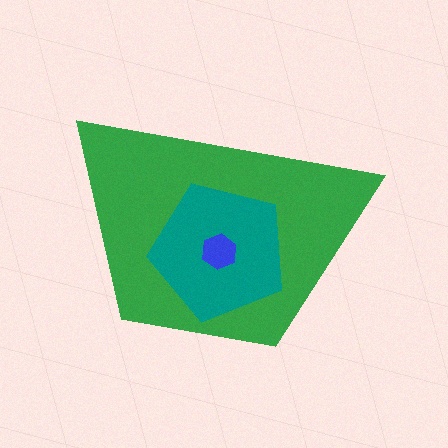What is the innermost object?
The blue hexagon.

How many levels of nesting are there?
3.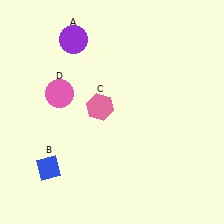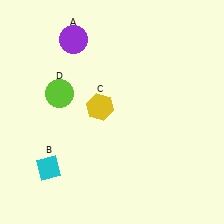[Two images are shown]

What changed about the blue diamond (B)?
In Image 1, B is blue. In Image 2, it changed to cyan.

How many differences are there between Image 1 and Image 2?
There are 3 differences between the two images.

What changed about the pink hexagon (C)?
In Image 1, C is pink. In Image 2, it changed to yellow.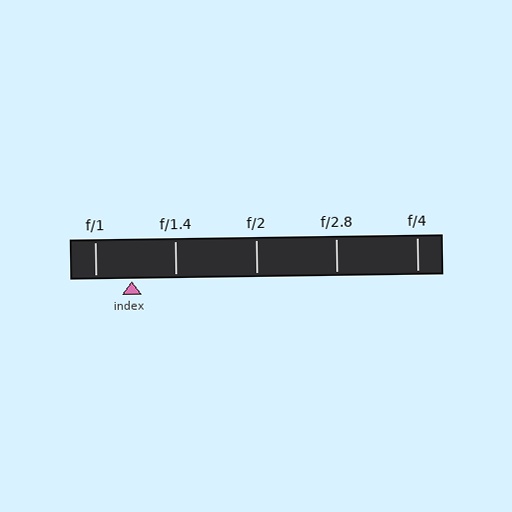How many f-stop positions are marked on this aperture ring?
There are 5 f-stop positions marked.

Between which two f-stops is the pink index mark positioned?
The index mark is between f/1 and f/1.4.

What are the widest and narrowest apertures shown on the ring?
The widest aperture shown is f/1 and the narrowest is f/4.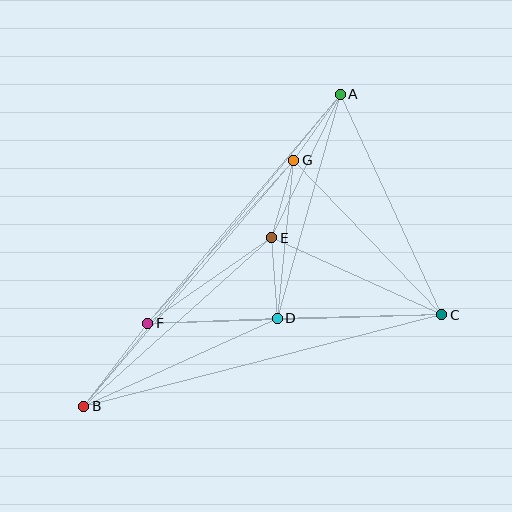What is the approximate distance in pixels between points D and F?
The distance between D and F is approximately 129 pixels.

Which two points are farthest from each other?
Points A and B are farthest from each other.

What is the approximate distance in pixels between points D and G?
The distance between D and G is approximately 159 pixels.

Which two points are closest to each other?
Points D and E are closest to each other.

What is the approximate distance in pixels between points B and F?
The distance between B and F is approximately 105 pixels.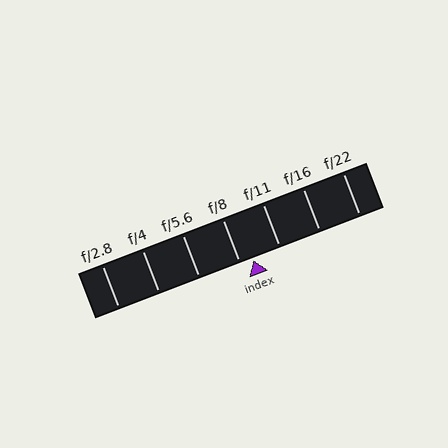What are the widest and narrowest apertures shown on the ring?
The widest aperture shown is f/2.8 and the narrowest is f/22.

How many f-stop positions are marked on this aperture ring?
There are 7 f-stop positions marked.